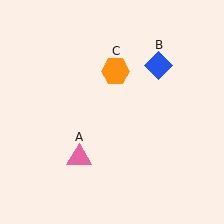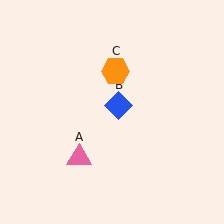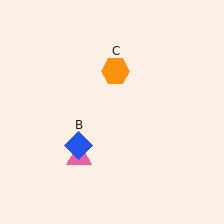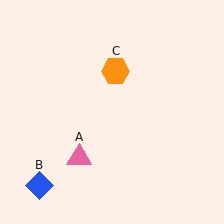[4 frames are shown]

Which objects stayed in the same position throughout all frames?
Pink triangle (object A) and orange hexagon (object C) remained stationary.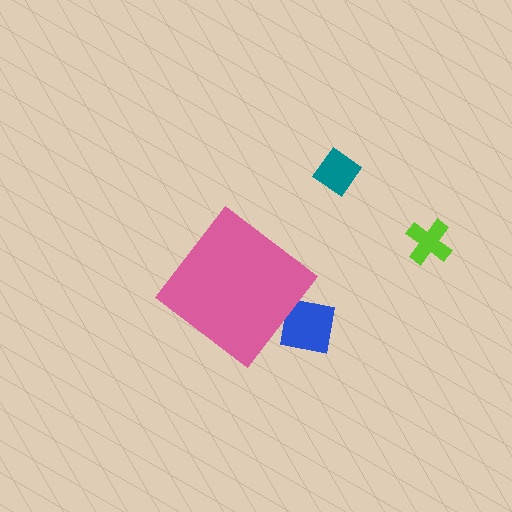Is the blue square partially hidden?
Yes, the blue square is partially hidden behind the pink diamond.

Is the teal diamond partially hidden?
No, the teal diamond is fully visible.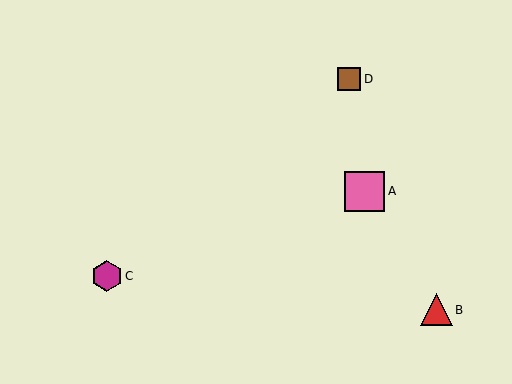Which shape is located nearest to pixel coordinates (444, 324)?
The red triangle (labeled B) at (436, 310) is nearest to that location.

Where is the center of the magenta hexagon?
The center of the magenta hexagon is at (107, 276).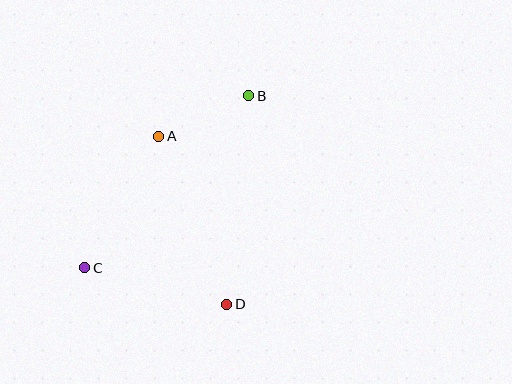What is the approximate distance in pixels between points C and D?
The distance between C and D is approximately 147 pixels.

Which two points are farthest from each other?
Points B and C are farthest from each other.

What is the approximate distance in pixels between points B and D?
The distance between B and D is approximately 210 pixels.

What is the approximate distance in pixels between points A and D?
The distance between A and D is approximately 181 pixels.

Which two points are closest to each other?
Points A and B are closest to each other.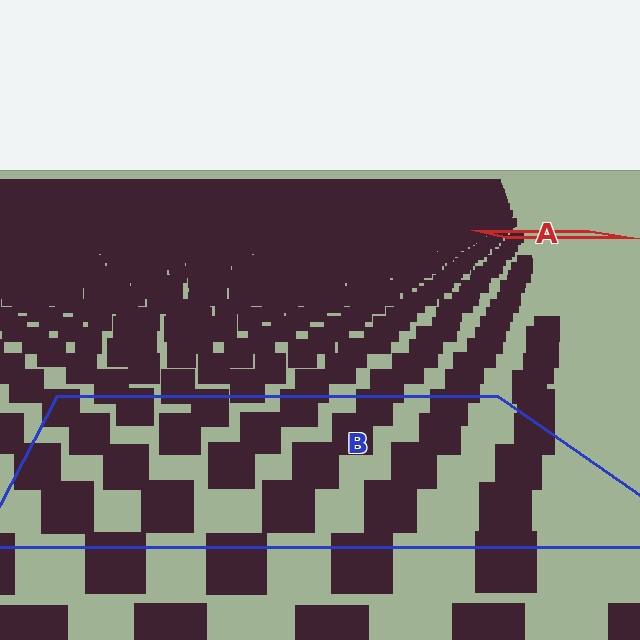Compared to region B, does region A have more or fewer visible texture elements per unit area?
Region A has more texture elements per unit area — they are packed more densely because it is farther away.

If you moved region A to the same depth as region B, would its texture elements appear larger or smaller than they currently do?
They would appear larger. At a closer depth, the same texture elements are projected at a bigger on-screen size.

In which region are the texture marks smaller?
The texture marks are smaller in region A, because it is farther away.